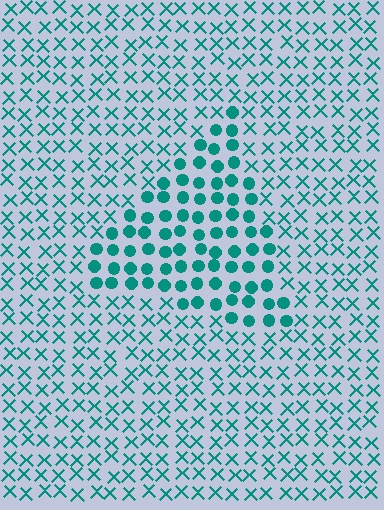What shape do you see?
I see a triangle.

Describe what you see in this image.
The image is filled with small teal elements arranged in a uniform grid. A triangle-shaped region contains circles, while the surrounding area contains X marks. The boundary is defined purely by the change in element shape.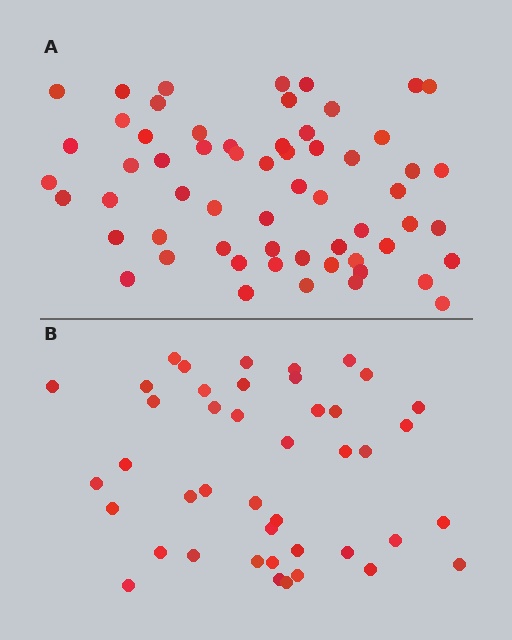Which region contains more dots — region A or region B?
Region A (the top region) has more dots.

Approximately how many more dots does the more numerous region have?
Region A has approximately 15 more dots than region B.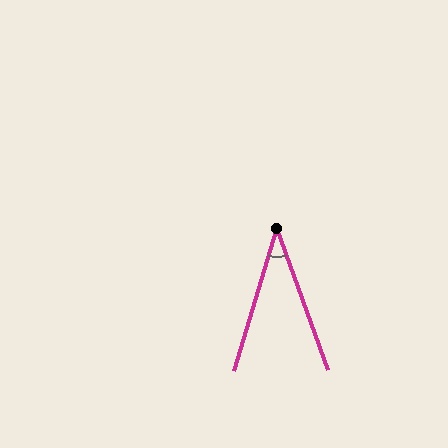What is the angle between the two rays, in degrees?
Approximately 37 degrees.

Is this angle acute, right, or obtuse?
It is acute.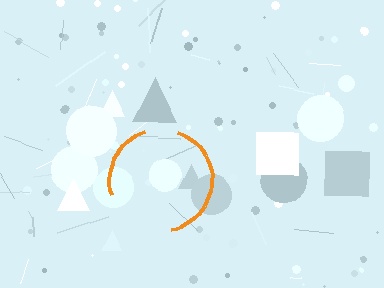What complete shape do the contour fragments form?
The contour fragments form a circle.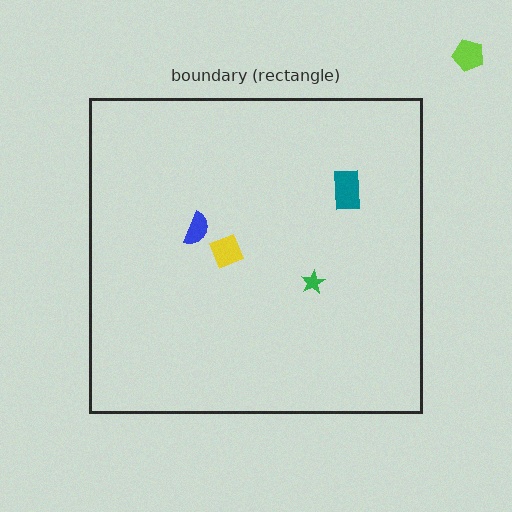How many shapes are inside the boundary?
4 inside, 1 outside.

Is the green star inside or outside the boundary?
Inside.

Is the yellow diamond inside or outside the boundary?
Inside.